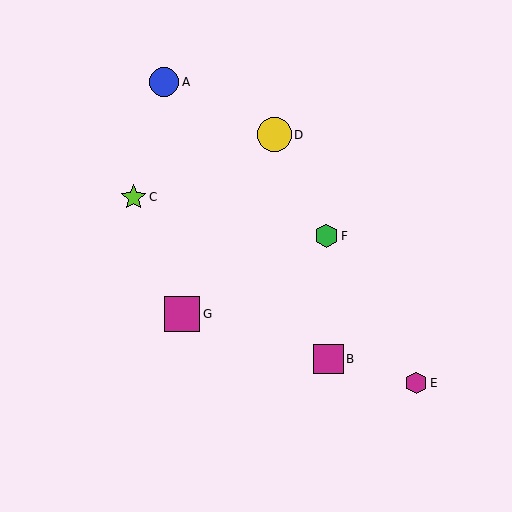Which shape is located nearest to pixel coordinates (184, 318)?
The magenta square (labeled G) at (182, 314) is nearest to that location.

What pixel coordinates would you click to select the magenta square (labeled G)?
Click at (182, 314) to select the magenta square G.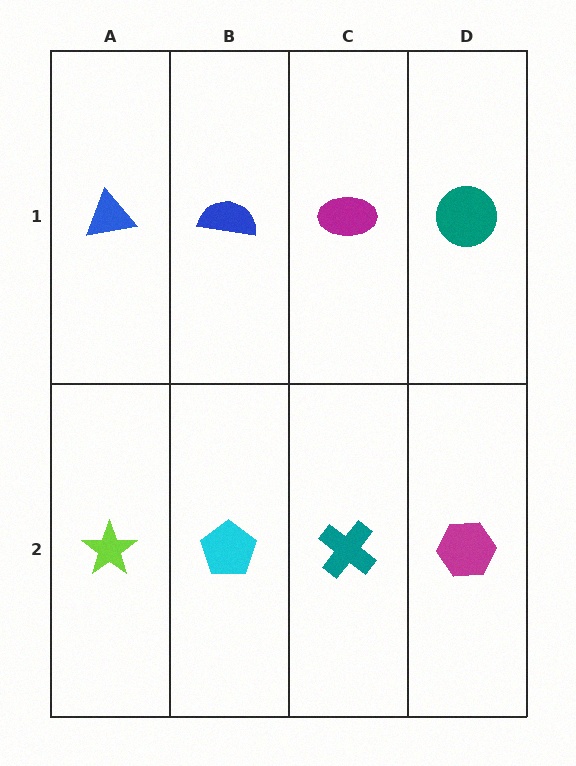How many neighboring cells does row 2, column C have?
3.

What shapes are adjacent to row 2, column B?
A blue semicircle (row 1, column B), a lime star (row 2, column A), a teal cross (row 2, column C).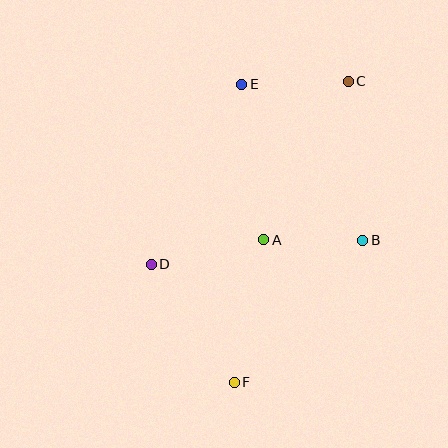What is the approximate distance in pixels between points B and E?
The distance between B and E is approximately 198 pixels.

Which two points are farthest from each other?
Points C and F are farthest from each other.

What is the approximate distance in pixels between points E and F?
The distance between E and F is approximately 298 pixels.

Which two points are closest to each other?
Points A and B are closest to each other.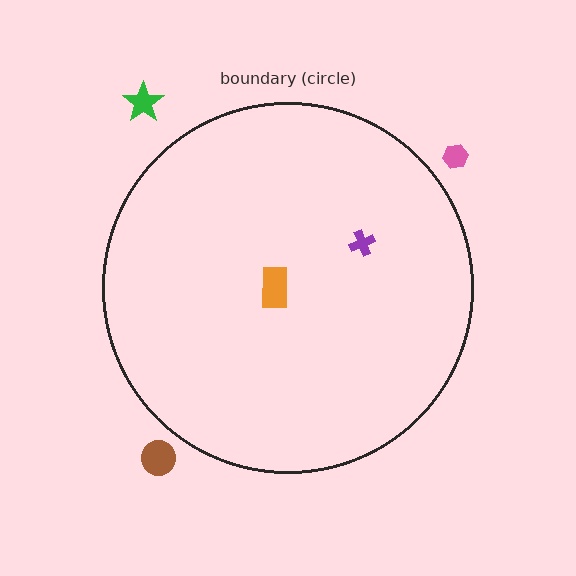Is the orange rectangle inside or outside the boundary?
Inside.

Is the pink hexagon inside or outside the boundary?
Outside.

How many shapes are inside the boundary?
2 inside, 3 outside.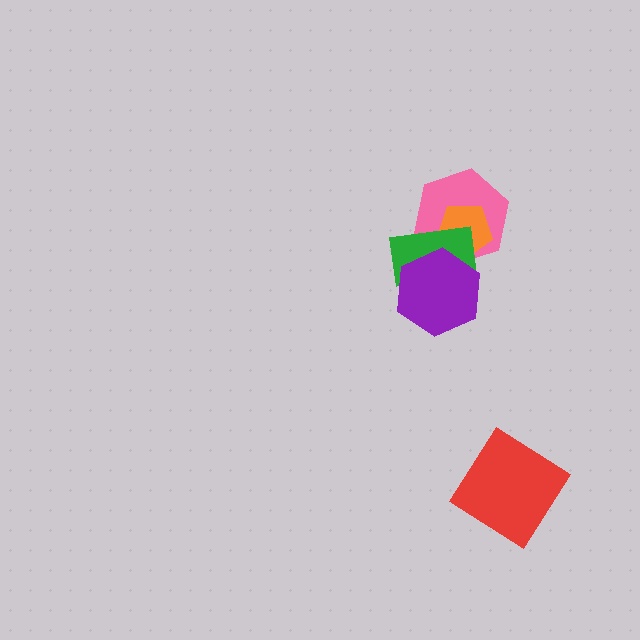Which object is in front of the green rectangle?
The purple hexagon is in front of the green rectangle.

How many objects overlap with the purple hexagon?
2 objects overlap with the purple hexagon.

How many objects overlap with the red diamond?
0 objects overlap with the red diamond.